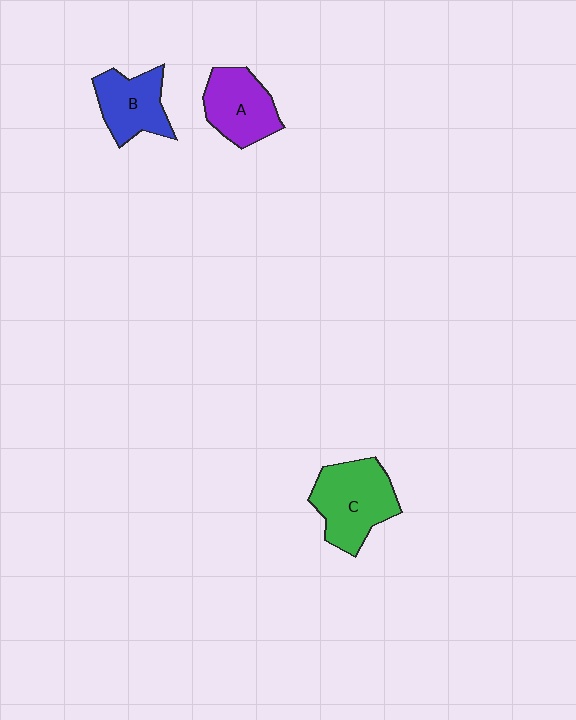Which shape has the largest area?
Shape C (green).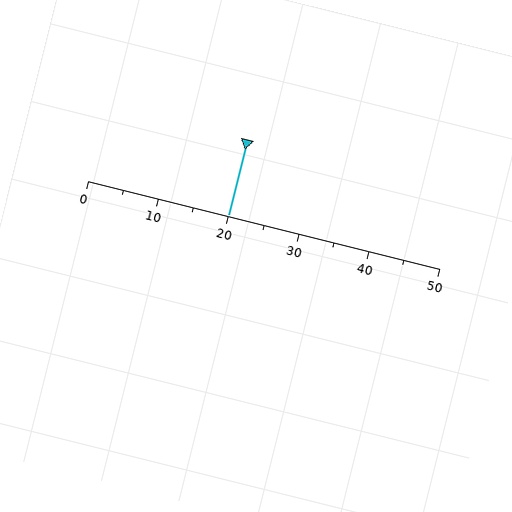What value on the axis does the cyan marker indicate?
The marker indicates approximately 20.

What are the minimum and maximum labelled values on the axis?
The axis runs from 0 to 50.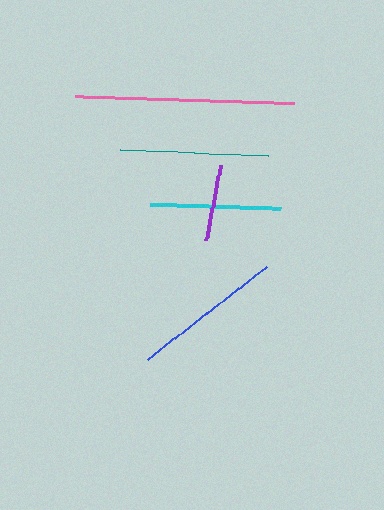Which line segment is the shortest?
The purple line is the shortest at approximately 77 pixels.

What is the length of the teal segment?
The teal segment is approximately 148 pixels long.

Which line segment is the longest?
The pink line is the longest at approximately 219 pixels.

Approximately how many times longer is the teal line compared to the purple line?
The teal line is approximately 1.9 times the length of the purple line.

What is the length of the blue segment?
The blue segment is approximately 150 pixels long.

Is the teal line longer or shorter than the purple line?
The teal line is longer than the purple line.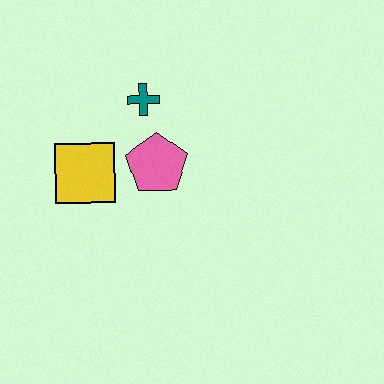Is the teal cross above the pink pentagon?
Yes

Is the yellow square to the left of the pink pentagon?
Yes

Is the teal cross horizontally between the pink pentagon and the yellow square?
Yes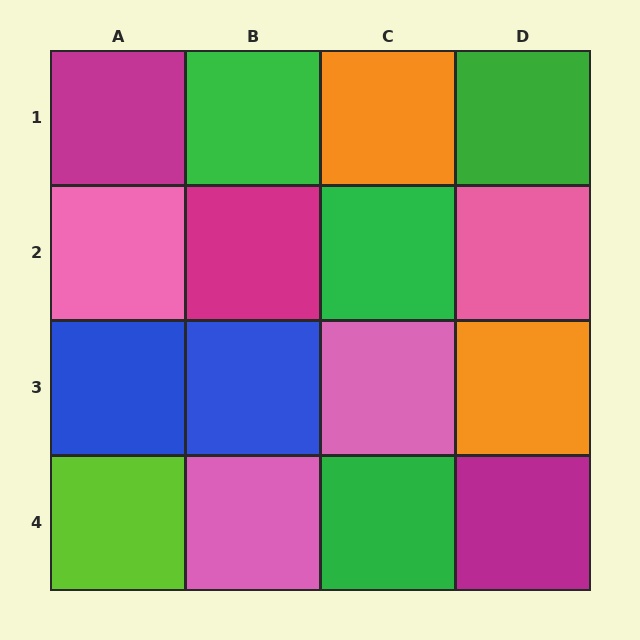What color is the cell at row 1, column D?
Green.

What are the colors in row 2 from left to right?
Pink, magenta, green, pink.